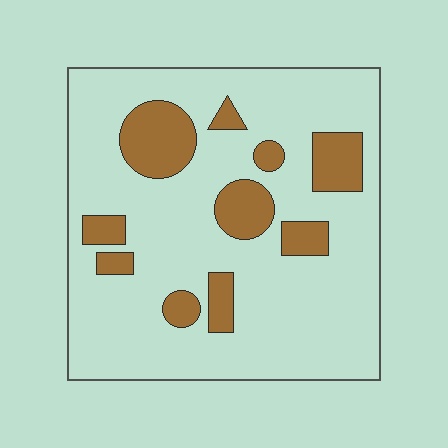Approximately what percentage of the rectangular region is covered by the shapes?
Approximately 20%.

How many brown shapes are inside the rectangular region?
10.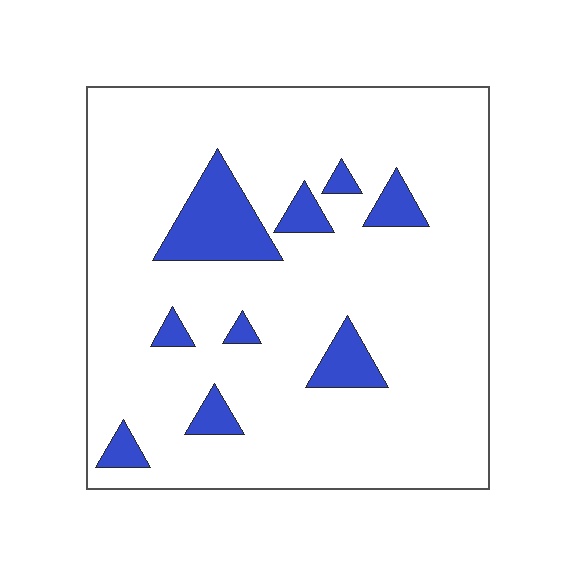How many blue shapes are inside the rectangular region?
9.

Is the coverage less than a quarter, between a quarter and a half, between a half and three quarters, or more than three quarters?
Less than a quarter.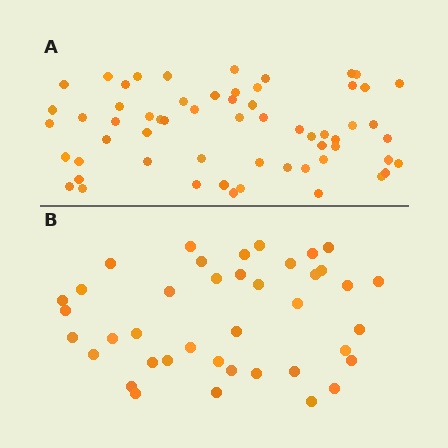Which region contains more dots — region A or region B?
Region A (the top region) has more dots.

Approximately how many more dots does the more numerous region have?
Region A has approximately 20 more dots than region B.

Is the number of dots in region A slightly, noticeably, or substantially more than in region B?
Region A has substantially more. The ratio is roughly 1.5 to 1.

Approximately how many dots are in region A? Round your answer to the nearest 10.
About 60 dots.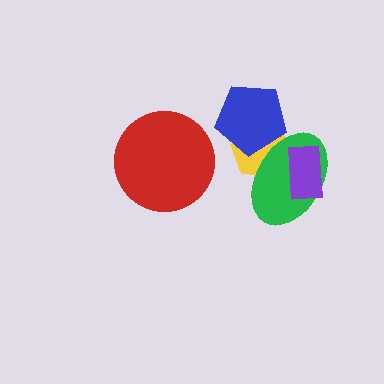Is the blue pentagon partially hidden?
Yes, it is partially covered by another shape.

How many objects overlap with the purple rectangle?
2 objects overlap with the purple rectangle.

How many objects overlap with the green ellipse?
3 objects overlap with the green ellipse.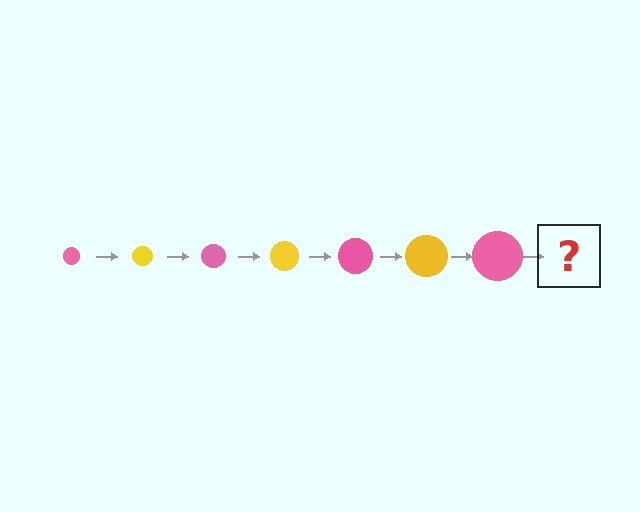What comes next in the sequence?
The next element should be a yellow circle, larger than the previous one.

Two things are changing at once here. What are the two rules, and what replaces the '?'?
The two rules are that the circle grows larger each step and the color cycles through pink and yellow. The '?' should be a yellow circle, larger than the previous one.